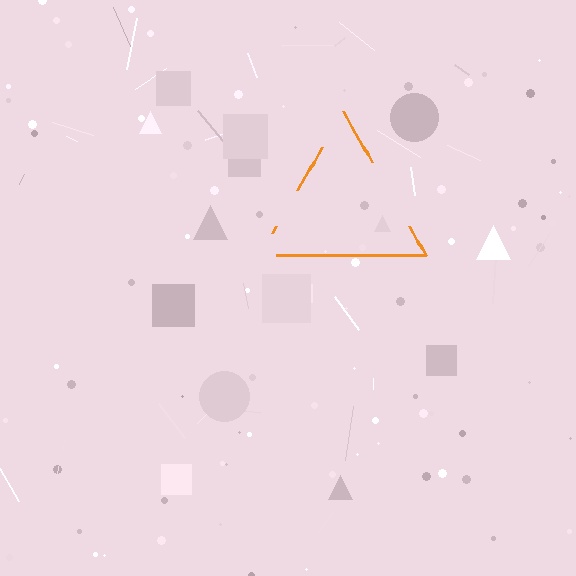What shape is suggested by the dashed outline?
The dashed outline suggests a triangle.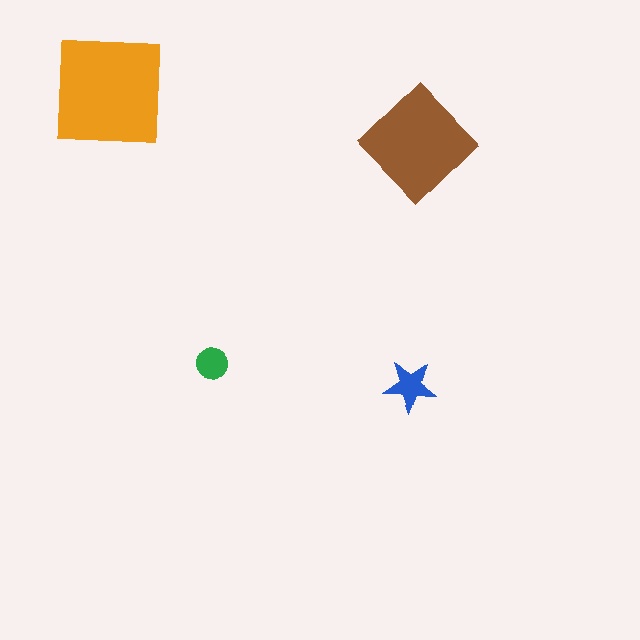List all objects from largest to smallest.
The orange square, the brown diamond, the blue star, the green circle.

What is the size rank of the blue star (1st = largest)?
3rd.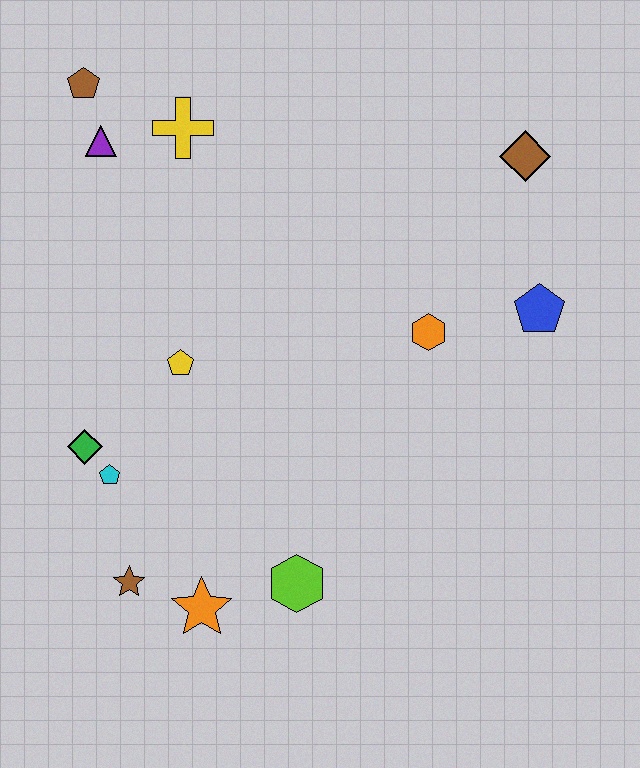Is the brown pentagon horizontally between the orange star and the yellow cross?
No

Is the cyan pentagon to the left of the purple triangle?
No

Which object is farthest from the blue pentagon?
The brown pentagon is farthest from the blue pentagon.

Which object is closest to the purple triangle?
The brown pentagon is closest to the purple triangle.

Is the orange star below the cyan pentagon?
Yes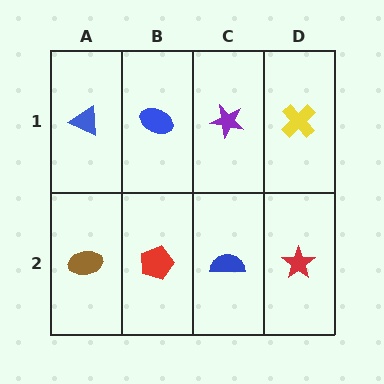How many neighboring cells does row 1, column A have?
2.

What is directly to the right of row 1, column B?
A purple star.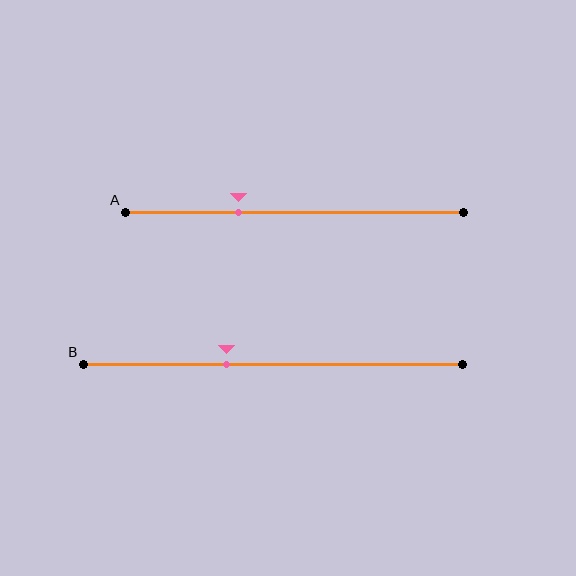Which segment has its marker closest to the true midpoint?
Segment B has its marker closest to the true midpoint.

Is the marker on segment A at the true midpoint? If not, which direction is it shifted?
No, the marker on segment A is shifted to the left by about 17% of the segment length.